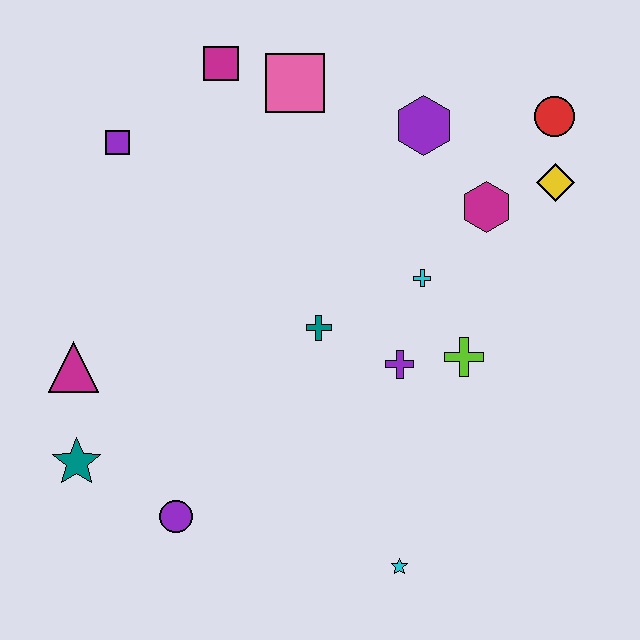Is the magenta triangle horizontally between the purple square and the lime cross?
No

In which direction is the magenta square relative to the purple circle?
The magenta square is above the purple circle.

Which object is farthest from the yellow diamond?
The teal star is farthest from the yellow diamond.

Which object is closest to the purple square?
The magenta square is closest to the purple square.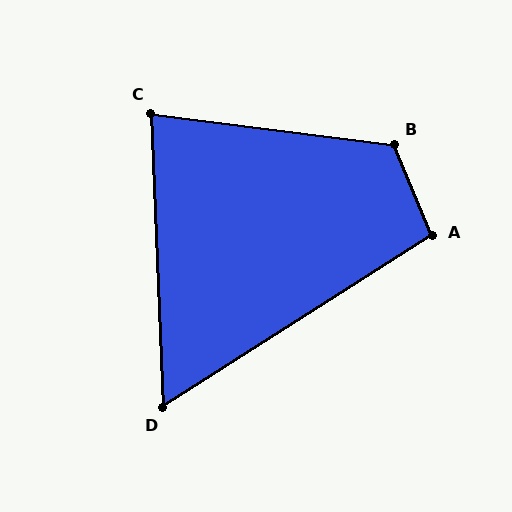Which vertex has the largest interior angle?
B, at approximately 120 degrees.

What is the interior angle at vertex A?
Approximately 100 degrees (obtuse).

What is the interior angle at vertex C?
Approximately 80 degrees (acute).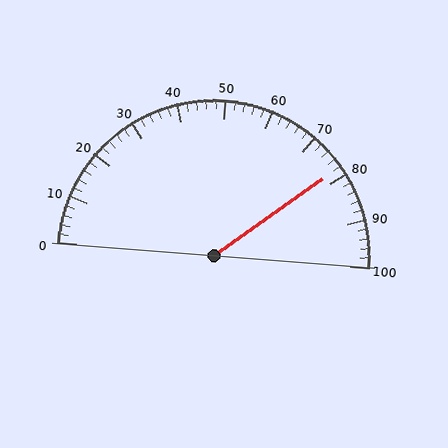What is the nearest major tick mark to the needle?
The nearest major tick mark is 80.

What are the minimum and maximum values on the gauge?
The gauge ranges from 0 to 100.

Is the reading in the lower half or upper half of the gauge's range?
The reading is in the upper half of the range (0 to 100).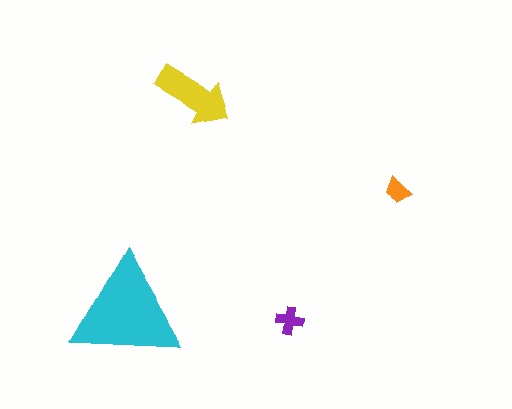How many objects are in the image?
There are 4 objects in the image.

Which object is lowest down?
The purple cross is bottommost.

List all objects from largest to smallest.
The cyan triangle, the yellow arrow, the purple cross, the orange trapezoid.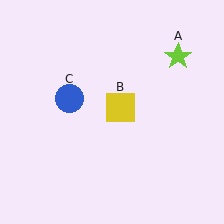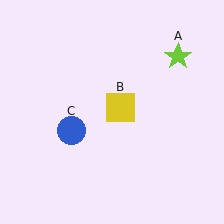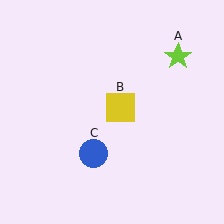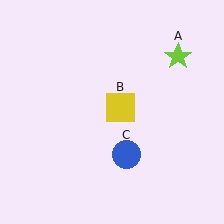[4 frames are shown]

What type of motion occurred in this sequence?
The blue circle (object C) rotated counterclockwise around the center of the scene.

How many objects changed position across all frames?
1 object changed position: blue circle (object C).